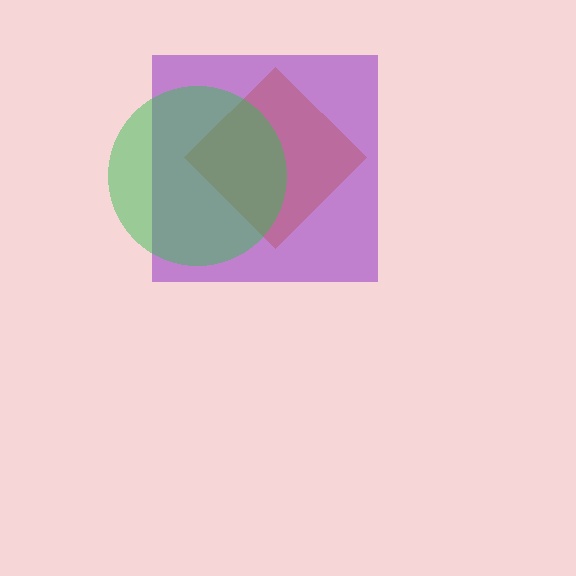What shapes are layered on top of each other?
The layered shapes are: an orange diamond, a purple square, a green circle.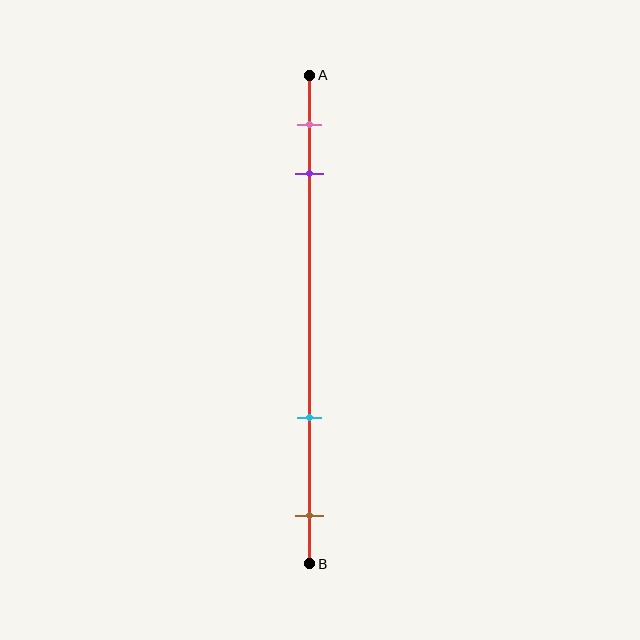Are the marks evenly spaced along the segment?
No, the marks are not evenly spaced.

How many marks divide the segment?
There are 4 marks dividing the segment.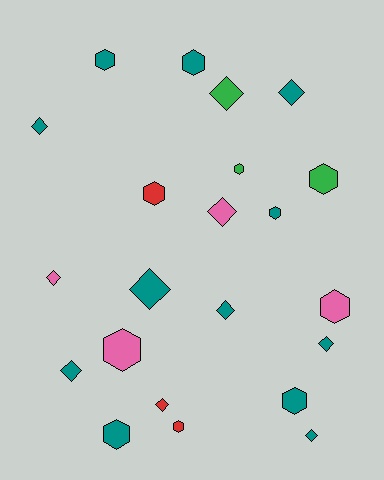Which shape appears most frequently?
Hexagon, with 11 objects.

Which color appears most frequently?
Teal, with 12 objects.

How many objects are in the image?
There are 22 objects.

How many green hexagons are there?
There are 2 green hexagons.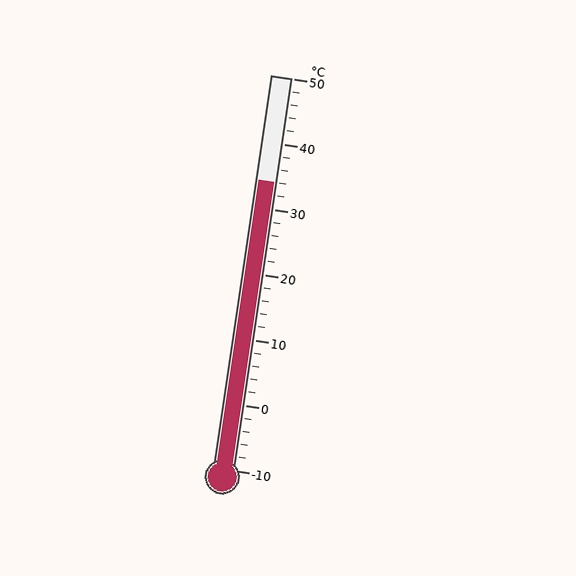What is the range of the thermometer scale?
The thermometer scale ranges from -10°C to 50°C.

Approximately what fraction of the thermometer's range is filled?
The thermometer is filled to approximately 75% of its range.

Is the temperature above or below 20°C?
The temperature is above 20°C.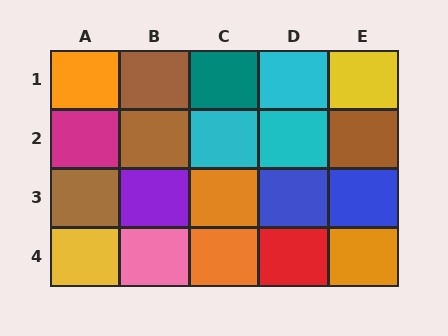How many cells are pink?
1 cell is pink.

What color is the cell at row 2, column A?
Magenta.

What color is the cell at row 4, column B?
Pink.